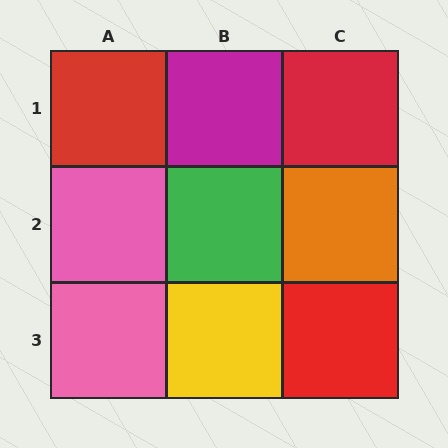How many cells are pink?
2 cells are pink.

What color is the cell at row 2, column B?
Green.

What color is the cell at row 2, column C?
Orange.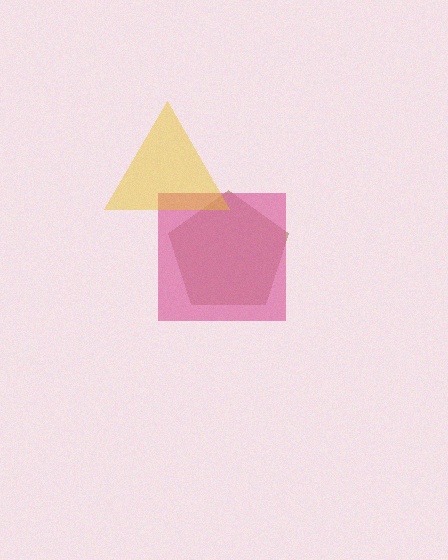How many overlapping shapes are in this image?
There are 3 overlapping shapes in the image.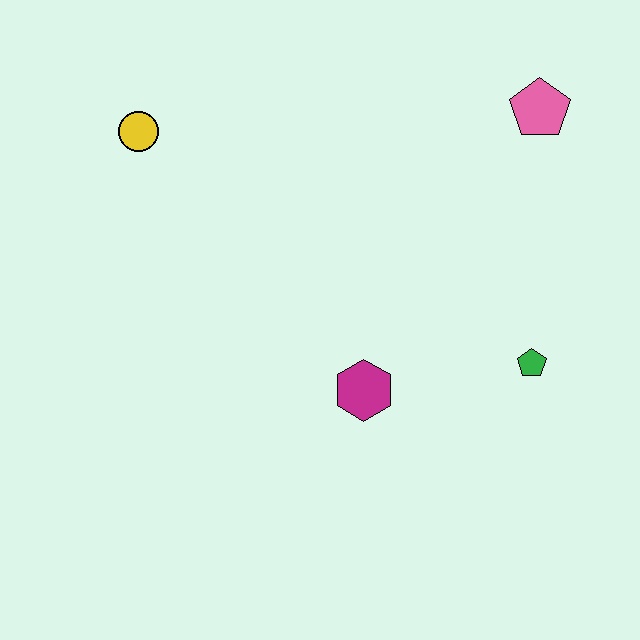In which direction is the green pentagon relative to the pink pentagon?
The green pentagon is below the pink pentagon.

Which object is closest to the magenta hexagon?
The green pentagon is closest to the magenta hexagon.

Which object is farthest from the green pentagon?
The yellow circle is farthest from the green pentagon.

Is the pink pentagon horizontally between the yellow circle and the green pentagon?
No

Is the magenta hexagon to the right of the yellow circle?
Yes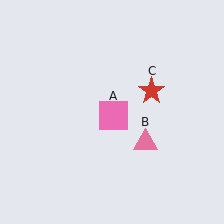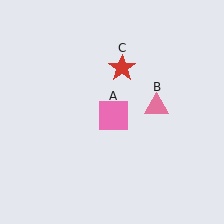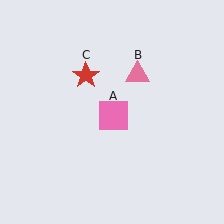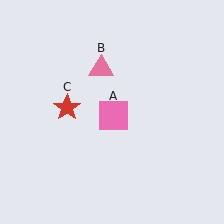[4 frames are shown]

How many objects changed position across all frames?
2 objects changed position: pink triangle (object B), red star (object C).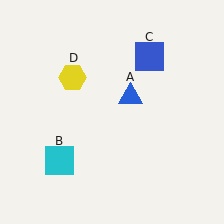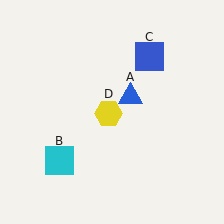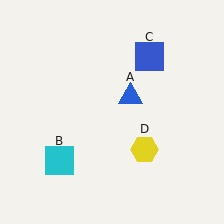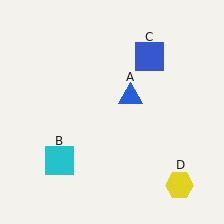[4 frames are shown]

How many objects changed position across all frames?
1 object changed position: yellow hexagon (object D).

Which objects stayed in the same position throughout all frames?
Blue triangle (object A) and cyan square (object B) and blue square (object C) remained stationary.